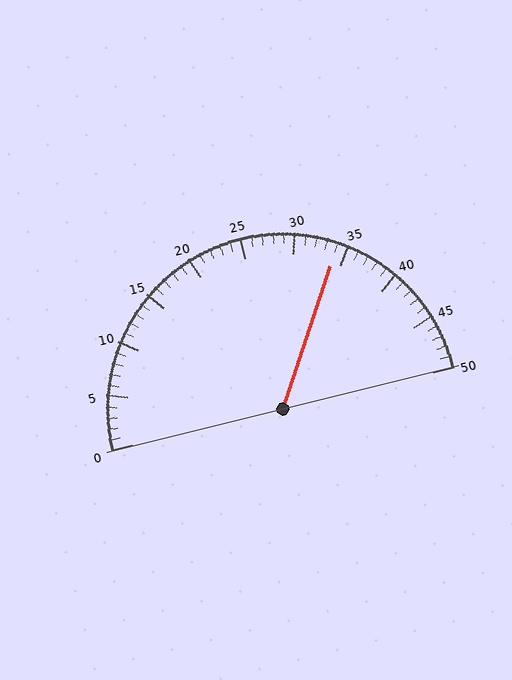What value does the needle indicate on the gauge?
The needle indicates approximately 34.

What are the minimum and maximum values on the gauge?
The gauge ranges from 0 to 50.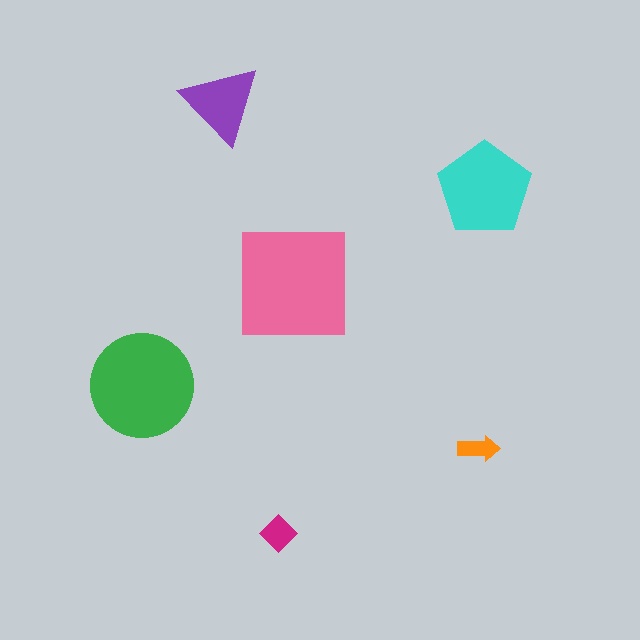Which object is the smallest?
The orange arrow.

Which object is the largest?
The pink square.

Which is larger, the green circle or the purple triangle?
The green circle.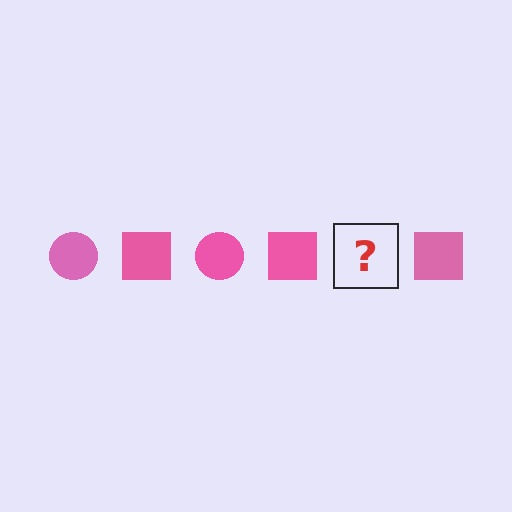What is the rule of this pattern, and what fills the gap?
The rule is that the pattern cycles through circle, square shapes in pink. The gap should be filled with a pink circle.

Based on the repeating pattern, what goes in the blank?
The blank should be a pink circle.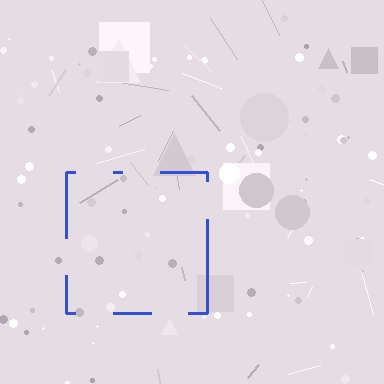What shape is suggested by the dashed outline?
The dashed outline suggests a square.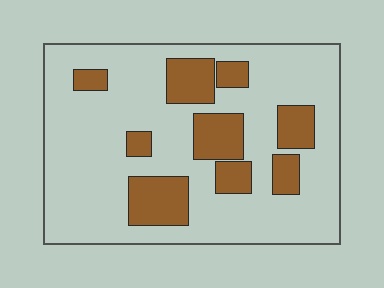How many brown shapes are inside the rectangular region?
9.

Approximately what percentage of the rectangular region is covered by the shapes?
Approximately 25%.